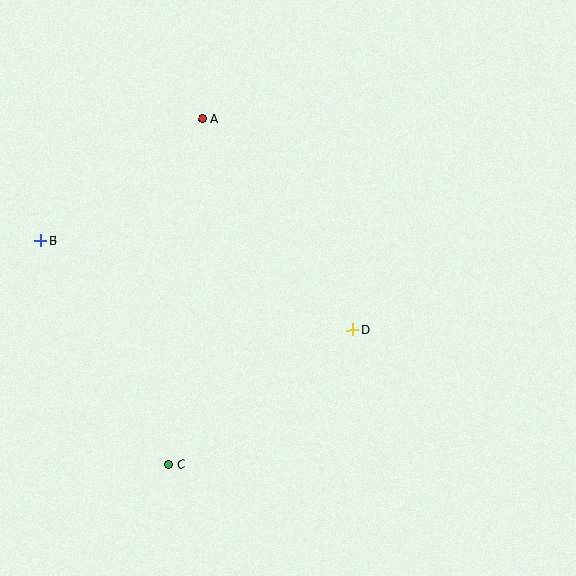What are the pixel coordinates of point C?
Point C is at (169, 465).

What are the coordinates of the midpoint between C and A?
The midpoint between C and A is at (186, 292).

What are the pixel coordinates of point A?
Point A is at (202, 119).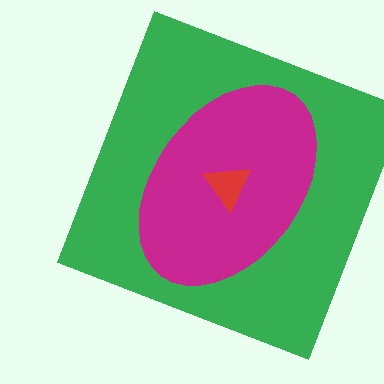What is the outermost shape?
The green square.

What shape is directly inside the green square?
The magenta ellipse.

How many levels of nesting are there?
3.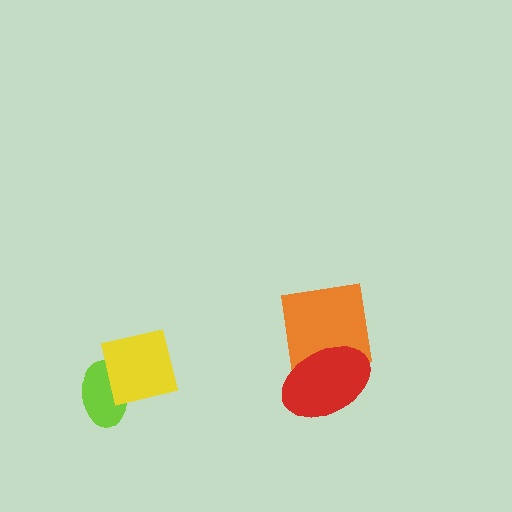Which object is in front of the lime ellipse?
The yellow square is in front of the lime ellipse.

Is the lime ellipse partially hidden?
Yes, it is partially covered by another shape.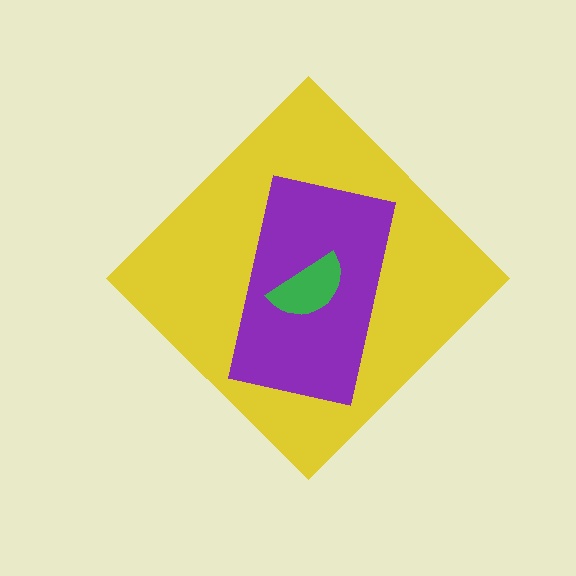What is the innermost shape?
The green semicircle.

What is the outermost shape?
The yellow diamond.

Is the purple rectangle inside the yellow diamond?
Yes.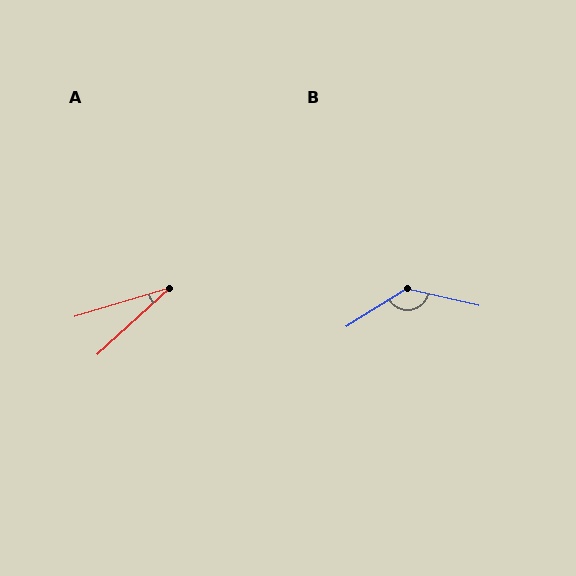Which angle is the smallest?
A, at approximately 26 degrees.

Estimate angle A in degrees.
Approximately 26 degrees.